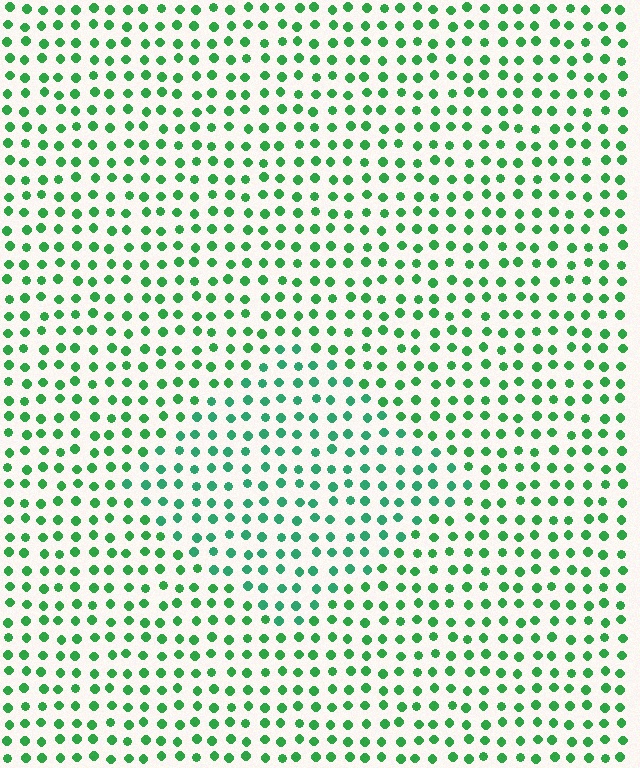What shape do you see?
I see a diamond.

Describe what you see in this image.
The image is filled with small green elements in a uniform arrangement. A diamond-shaped region is visible where the elements are tinted to a slightly different hue, forming a subtle color boundary.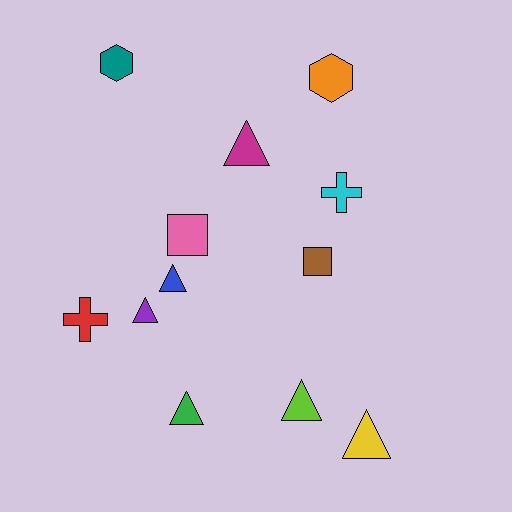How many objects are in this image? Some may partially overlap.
There are 12 objects.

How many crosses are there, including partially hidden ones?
There are 2 crosses.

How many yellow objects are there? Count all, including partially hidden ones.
There is 1 yellow object.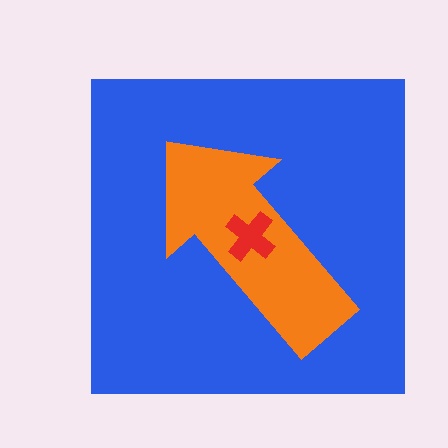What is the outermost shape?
The blue square.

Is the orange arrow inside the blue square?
Yes.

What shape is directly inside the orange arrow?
The red cross.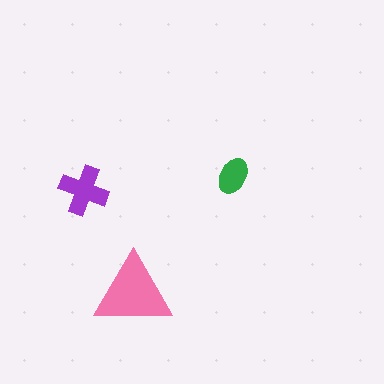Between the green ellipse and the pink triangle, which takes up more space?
The pink triangle.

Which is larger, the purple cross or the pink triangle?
The pink triangle.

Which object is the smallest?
The green ellipse.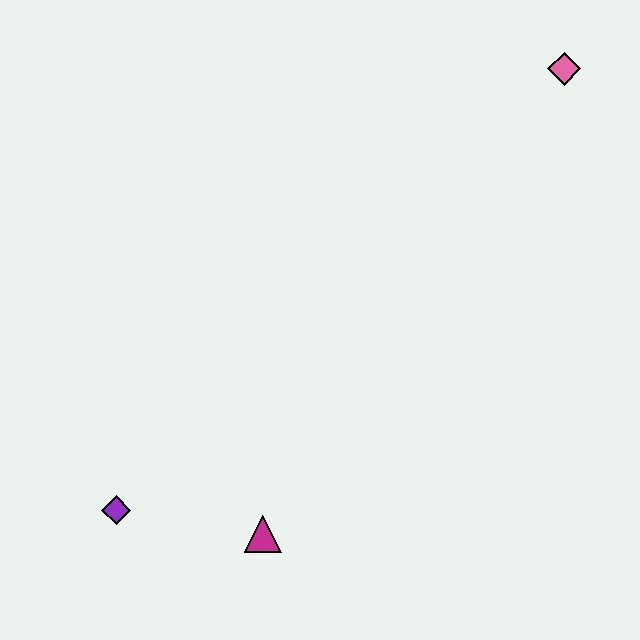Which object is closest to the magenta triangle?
The purple diamond is closest to the magenta triangle.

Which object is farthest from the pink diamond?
The purple diamond is farthest from the pink diamond.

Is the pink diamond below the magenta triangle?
No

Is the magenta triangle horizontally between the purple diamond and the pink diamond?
Yes